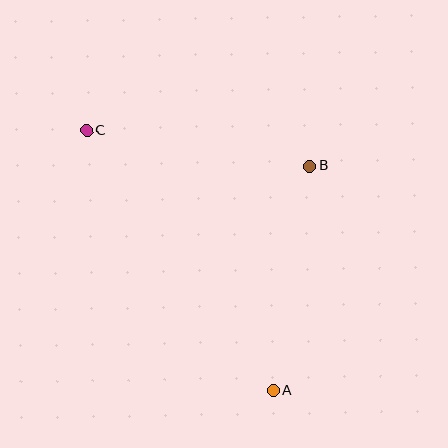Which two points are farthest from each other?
Points A and C are farthest from each other.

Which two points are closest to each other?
Points B and C are closest to each other.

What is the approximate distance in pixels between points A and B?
The distance between A and B is approximately 228 pixels.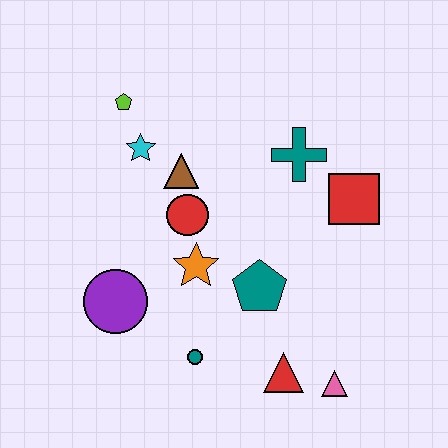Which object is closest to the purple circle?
The orange star is closest to the purple circle.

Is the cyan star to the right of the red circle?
No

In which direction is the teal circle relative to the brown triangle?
The teal circle is below the brown triangle.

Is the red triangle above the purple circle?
No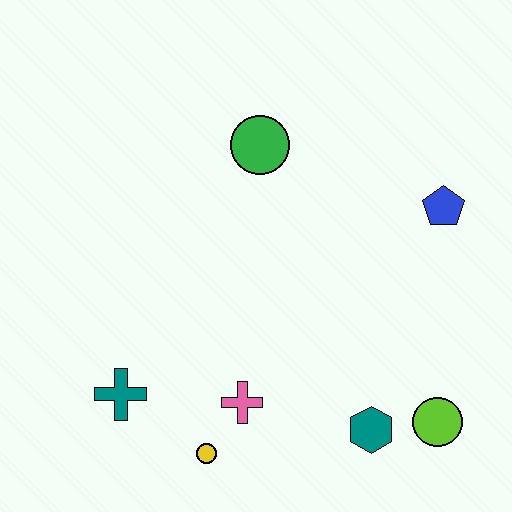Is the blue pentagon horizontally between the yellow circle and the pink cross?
No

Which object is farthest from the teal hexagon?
The green circle is farthest from the teal hexagon.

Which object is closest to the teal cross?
The yellow circle is closest to the teal cross.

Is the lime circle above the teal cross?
No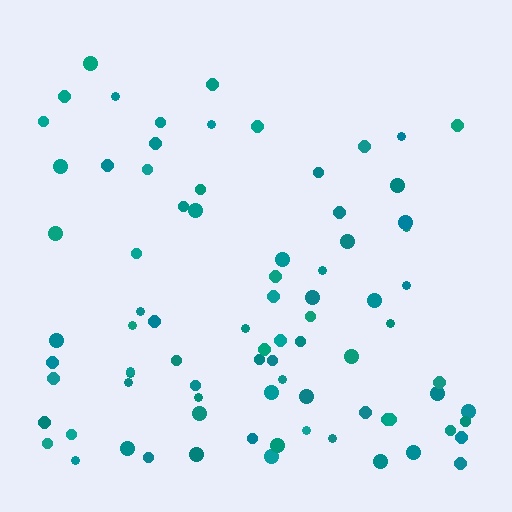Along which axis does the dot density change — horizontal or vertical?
Vertical.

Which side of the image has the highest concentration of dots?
The bottom.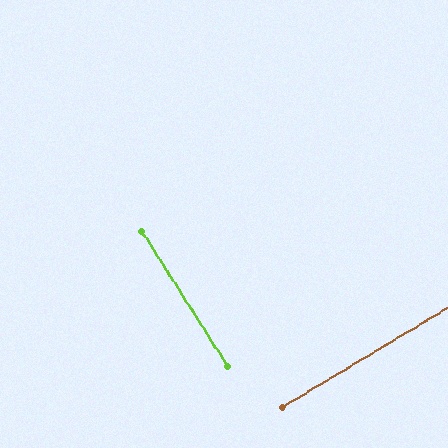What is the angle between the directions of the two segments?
Approximately 89 degrees.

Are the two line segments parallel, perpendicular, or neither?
Perpendicular — they meet at approximately 89°.